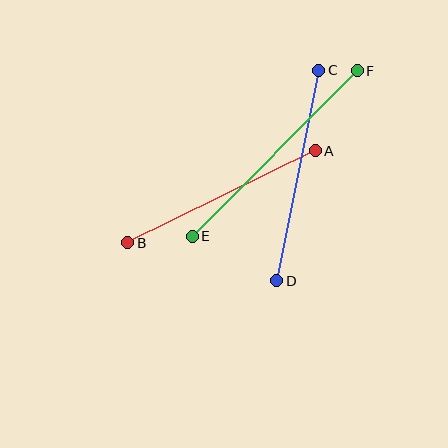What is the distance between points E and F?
The distance is approximately 234 pixels.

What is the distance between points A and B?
The distance is approximately 209 pixels.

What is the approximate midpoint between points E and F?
The midpoint is at approximately (275, 153) pixels.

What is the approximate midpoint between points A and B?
The midpoint is at approximately (221, 197) pixels.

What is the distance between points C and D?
The distance is approximately 215 pixels.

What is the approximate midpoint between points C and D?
The midpoint is at approximately (298, 175) pixels.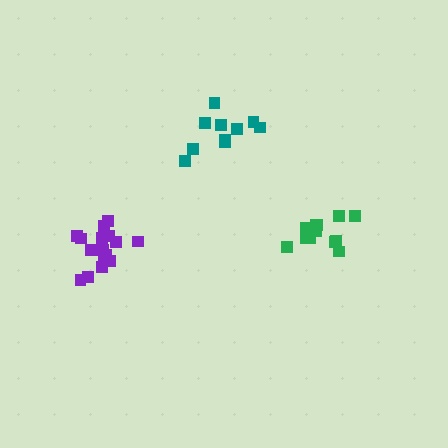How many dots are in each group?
Group 1: 10 dots, Group 2: 16 dots, Group 3: 14 dots (40 total).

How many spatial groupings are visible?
There are 3 spatial groupings.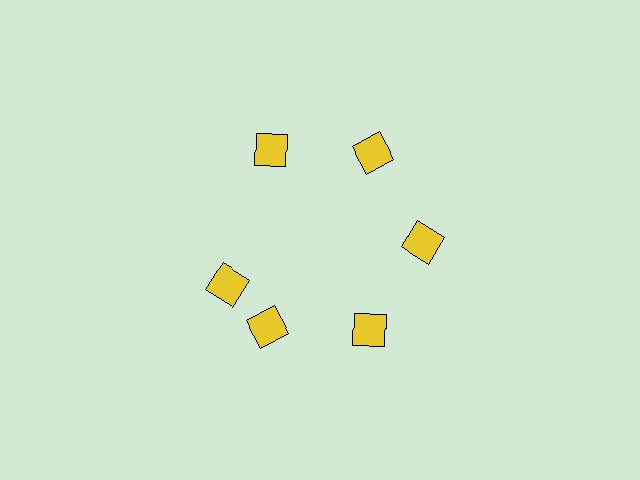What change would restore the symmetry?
The symmetry would be restored by rotating it back into even spacing with its neighbors so that all 6 diamonds sit at equal angles and equal distance from the center.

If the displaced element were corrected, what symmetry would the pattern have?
It would have 6-fold rotational symmetry — the pattern would map onto itself every 60 degrees.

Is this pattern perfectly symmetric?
No. The 6 yellow diamonds are arranged in a ring, but one element near the 9 o'clock position is rotated out of alignment along the ring, breaking the 6-fold rotational symmetry.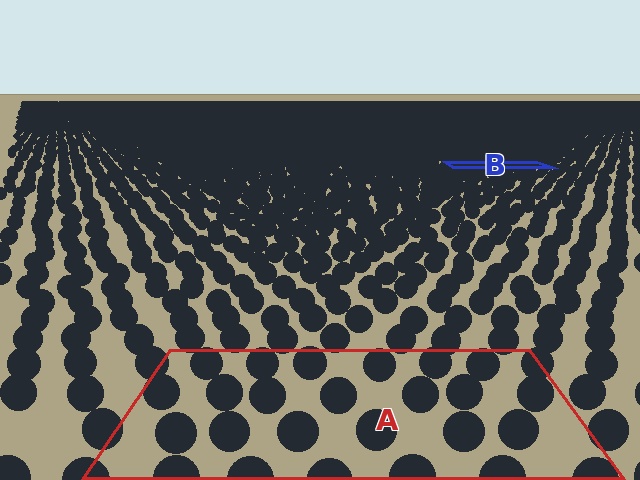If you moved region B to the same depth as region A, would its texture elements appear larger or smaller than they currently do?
They would appear larger. At a closer depth, the same texture elements are projected at a bigger on-screen size.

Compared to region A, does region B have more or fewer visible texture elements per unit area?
Region B has more texture elements per unit area — they are packed more densely because it is farther away.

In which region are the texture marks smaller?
The texture marks are smaller in region B, because it is farther away.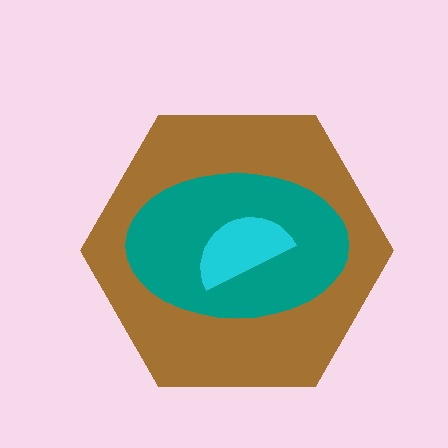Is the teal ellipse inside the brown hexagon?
Yes.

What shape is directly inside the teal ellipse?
The cyan semicircle.